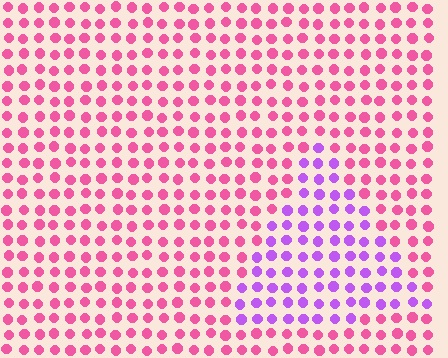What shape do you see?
I see a triangle.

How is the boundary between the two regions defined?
The boundary is defined purely by a slight shift in hue (about 49 degrees). Spacing, size, and orientation are identical on both sides.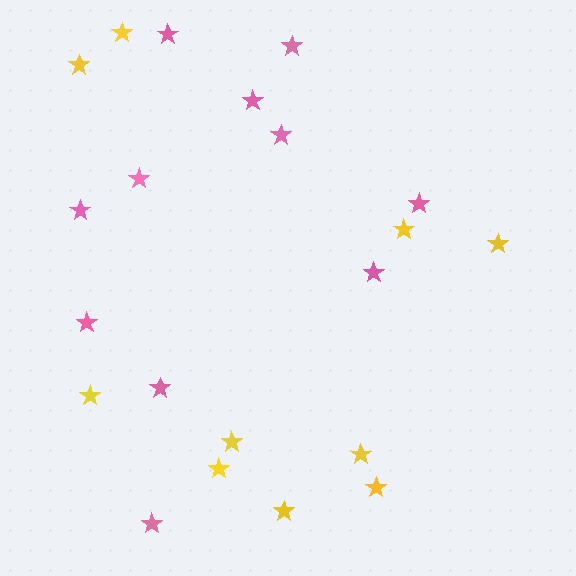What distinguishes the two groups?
There are 2 groups: one group of pink stars (11) and one group of yellow stars (10).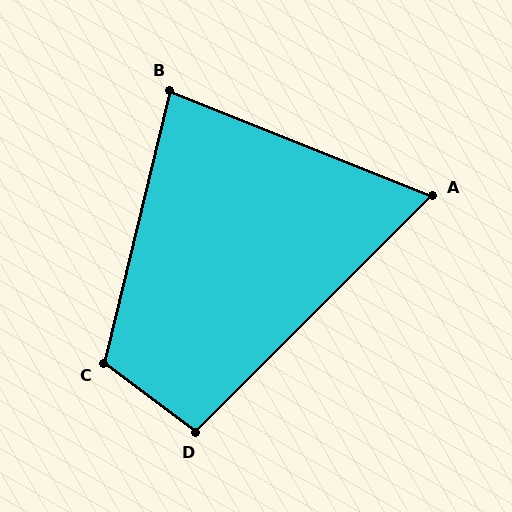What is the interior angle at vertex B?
Approximately 82 degrees (acute).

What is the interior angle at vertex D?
Approximately 98 degrees (obtuse).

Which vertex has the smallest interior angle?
A, at approximately 67 degrees.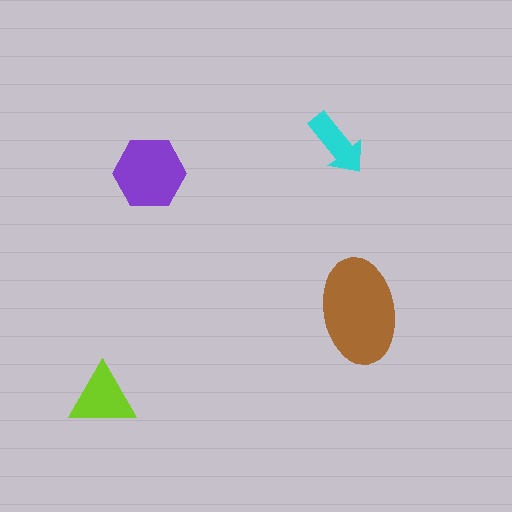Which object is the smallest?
The cyan arrow.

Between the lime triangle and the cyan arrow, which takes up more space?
The lime triangle.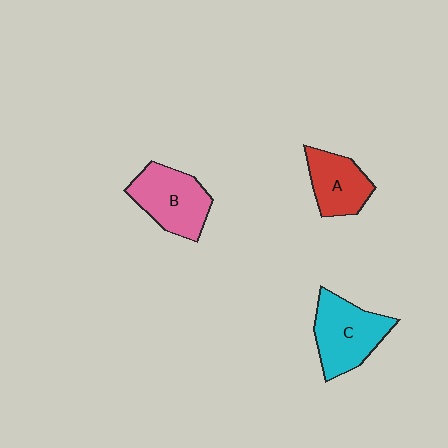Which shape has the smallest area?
Shape A (red).